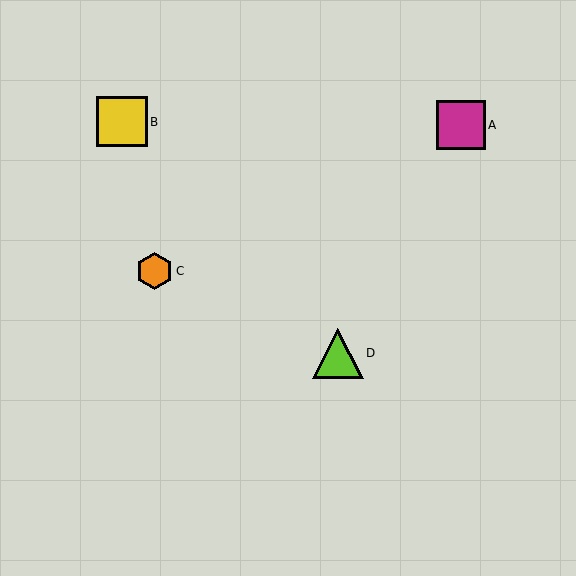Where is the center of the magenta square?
The center of the magenta square is at (461, 125).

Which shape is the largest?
The yellow square (labeled B) is the largest.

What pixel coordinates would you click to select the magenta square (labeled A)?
Click at (461, 125) to select the magenta square A.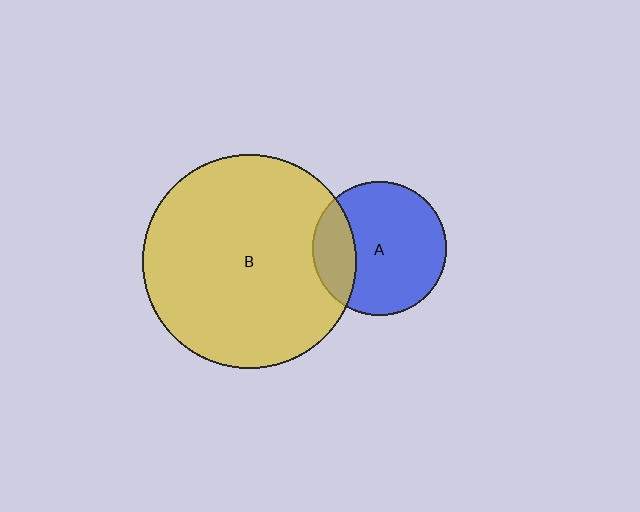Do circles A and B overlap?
Yes.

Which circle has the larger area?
Circle B (yellow).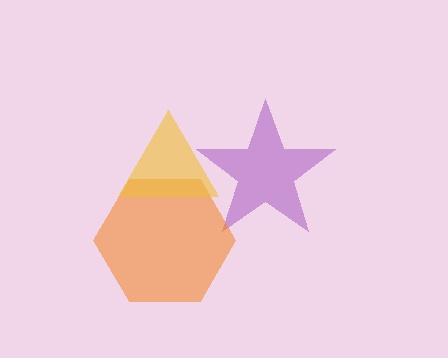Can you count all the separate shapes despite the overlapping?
Yes, there are 3 separate shapes.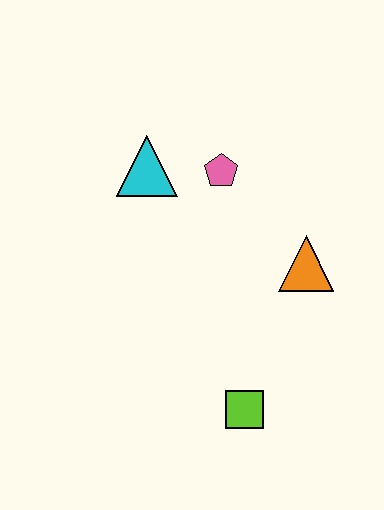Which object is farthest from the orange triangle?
The cyan triangle is farthest from the orange triangle.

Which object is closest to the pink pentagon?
The cyan triangle is closest to the pink pentagon.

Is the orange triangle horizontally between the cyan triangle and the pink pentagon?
No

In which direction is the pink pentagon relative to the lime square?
The pink pentagon is above the lime square.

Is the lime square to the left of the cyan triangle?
No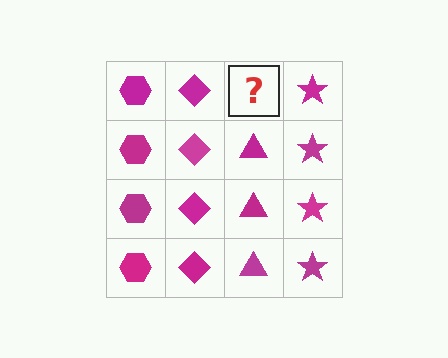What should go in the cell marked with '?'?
The missing cell should contain a magenta triangle.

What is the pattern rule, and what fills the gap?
The rule is that each column has a consistent shape. The gap should be filled with a magenta triangle.